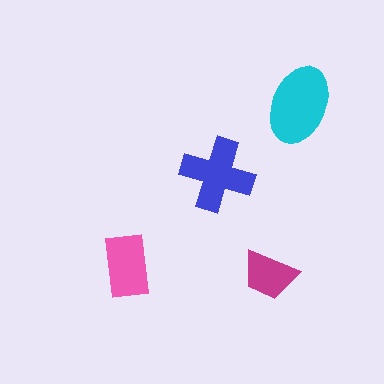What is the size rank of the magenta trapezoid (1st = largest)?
4th.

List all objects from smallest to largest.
The magenta trapezoid, the pink rectangle, the blue cross, the cyan ellipse.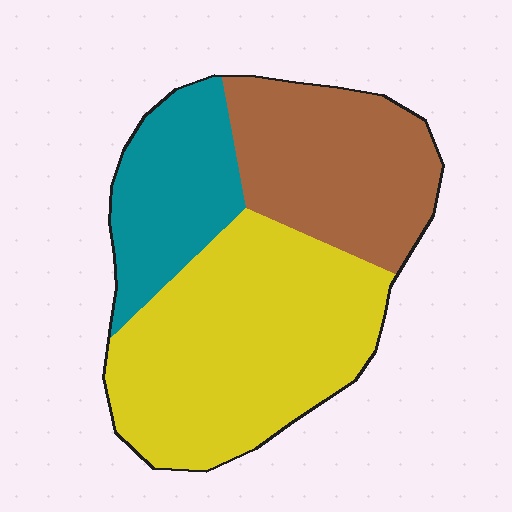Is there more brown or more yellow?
Yellow.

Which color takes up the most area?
Yellow, at roughly 50%.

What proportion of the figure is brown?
Brown takes up about one third (1/3) of the figure.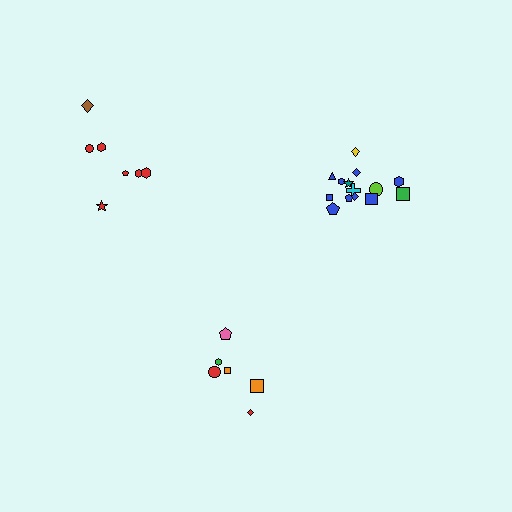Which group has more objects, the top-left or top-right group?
The top-right group.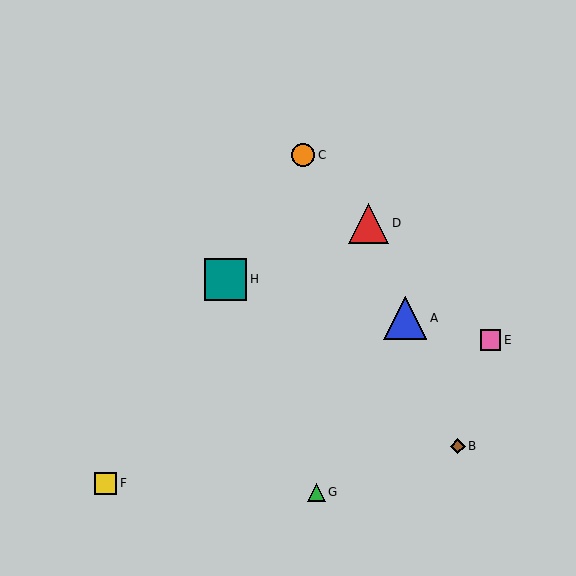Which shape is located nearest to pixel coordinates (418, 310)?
The blue triangle (labeled A) at (405, 318) is nearest to that location.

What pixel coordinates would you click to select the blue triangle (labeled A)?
Click at (405, 318) to select the blue triangle A.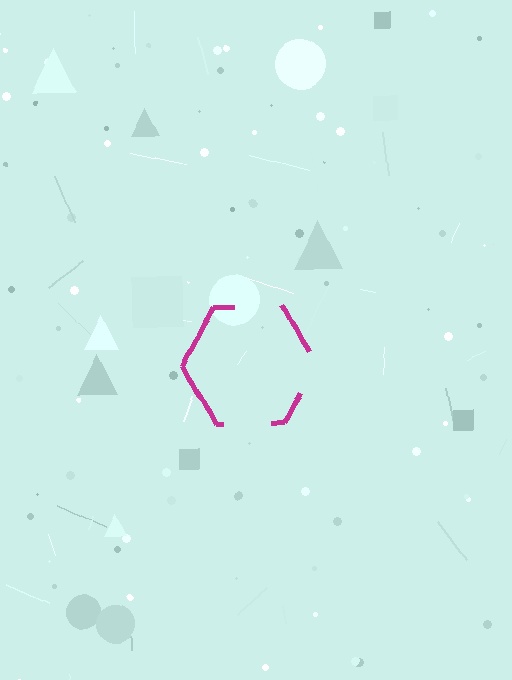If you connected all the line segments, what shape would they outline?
They would outline a hexagon.